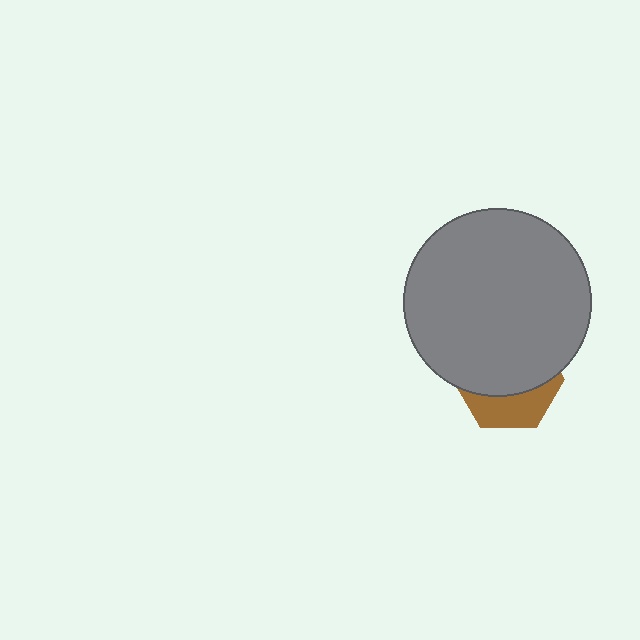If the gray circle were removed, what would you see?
You would see the complete brown hexagon.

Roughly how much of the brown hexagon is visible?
A small part of it is visible (roughly 34%).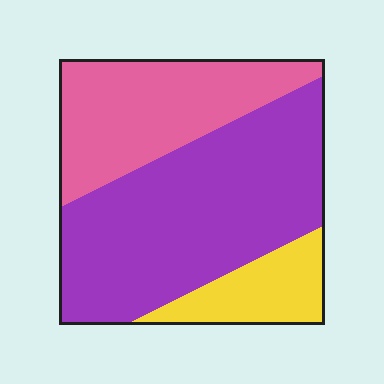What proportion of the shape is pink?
Pink takes up about one third (1/3) of the shape.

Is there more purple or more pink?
Purple.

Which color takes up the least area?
Yellow, at roughly 15%.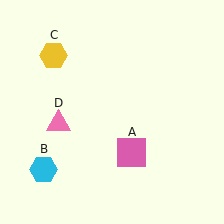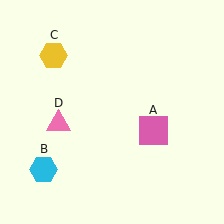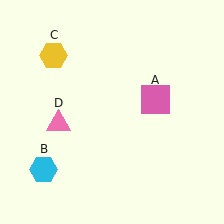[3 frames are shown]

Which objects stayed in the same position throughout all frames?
Cyan hexagon (object B) and yellow hexagon (object C) and pink triangle (object D) remained stationary.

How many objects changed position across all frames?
1 object changed position: pink square (object A).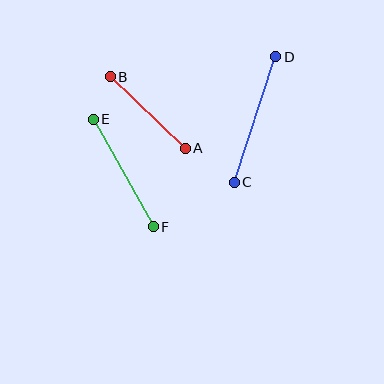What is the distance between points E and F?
The distance is approximately 123 pixels.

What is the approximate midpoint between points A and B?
The midpoint is at approximately (148, 113) pixels.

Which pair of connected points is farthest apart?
Points C and D are farthest apart.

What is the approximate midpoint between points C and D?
The midpoint is at approximately (255, 120) pixels.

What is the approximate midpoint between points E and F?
The midpoint is at approximately (123, 173) pixels.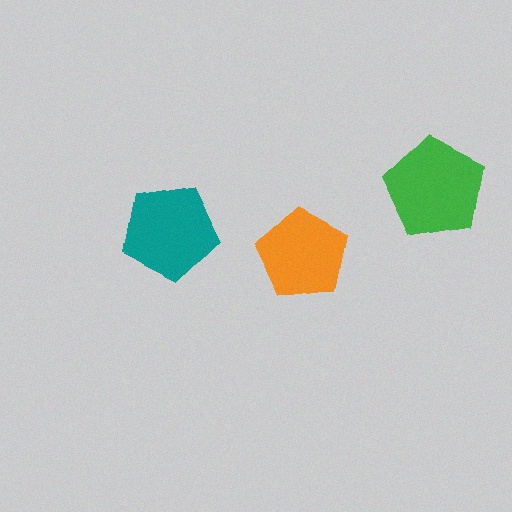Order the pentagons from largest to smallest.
the green one, the teal one, the orange one.